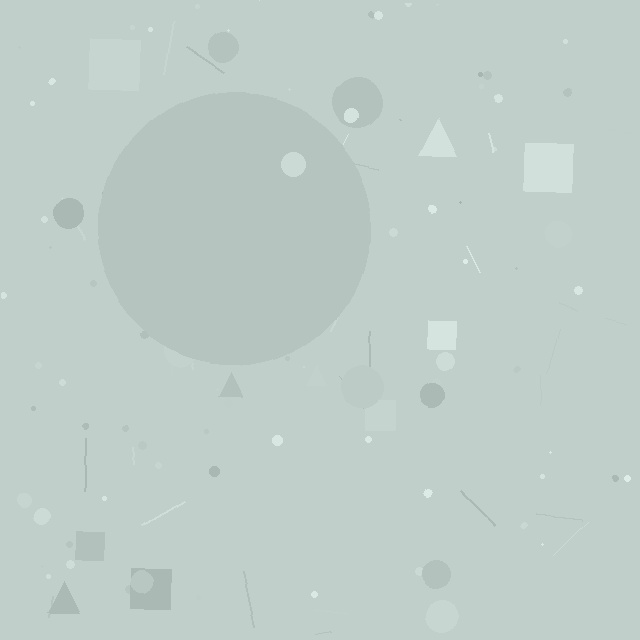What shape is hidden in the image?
A circle is hidden in the image.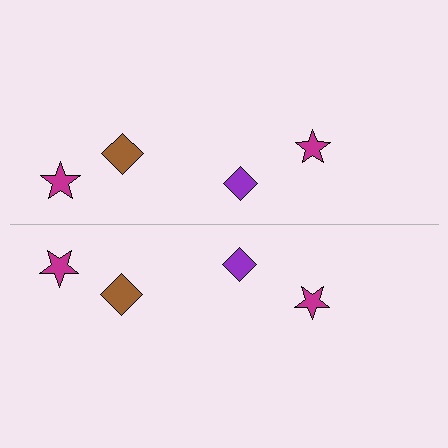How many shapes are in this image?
There are 8 shapes in this image.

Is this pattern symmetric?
Yes, this pattern has bilateral (reflection) symmetry.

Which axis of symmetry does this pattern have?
The pattern has a horizontal axis of symmetry running through the center of the image.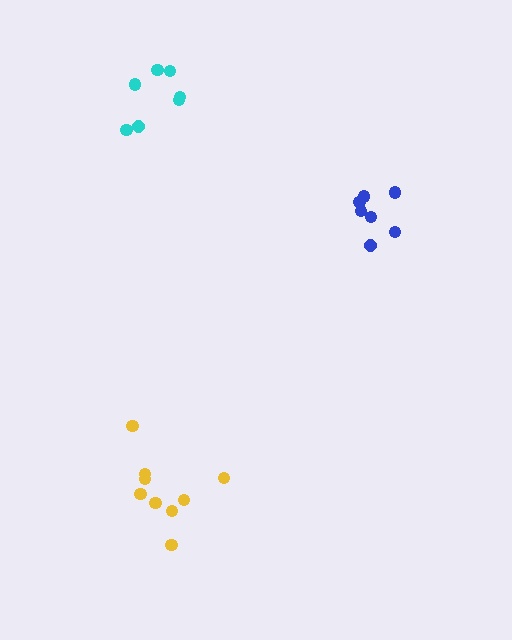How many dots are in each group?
Group 1: 9 dots, Group 2: 7 dots, Group 3: 7 dots (23 total).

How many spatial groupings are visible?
There are 3 spatial groupings.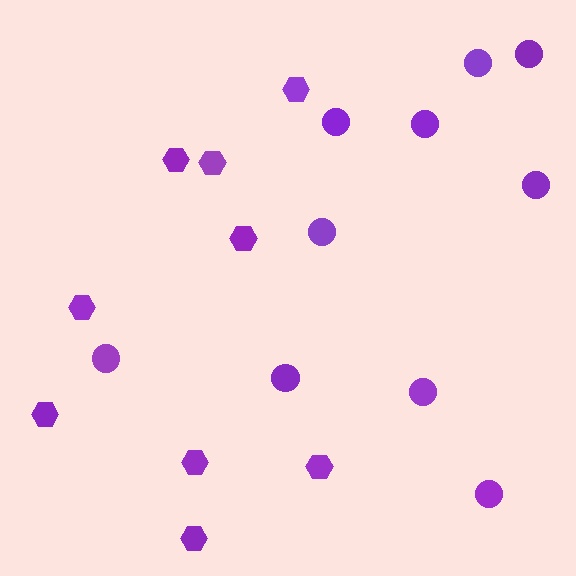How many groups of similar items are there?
There are 2 groups: one group of circles (10) and one group of hexagons (9).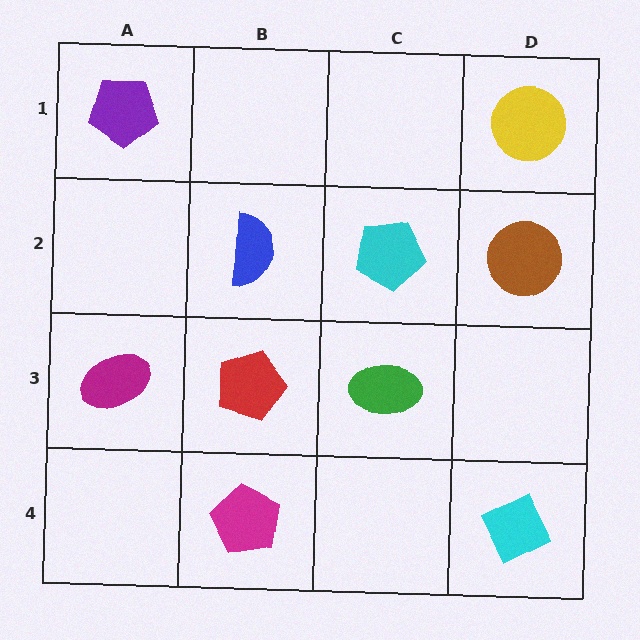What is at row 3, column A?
A magenta ellipse.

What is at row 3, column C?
A green ellipse.